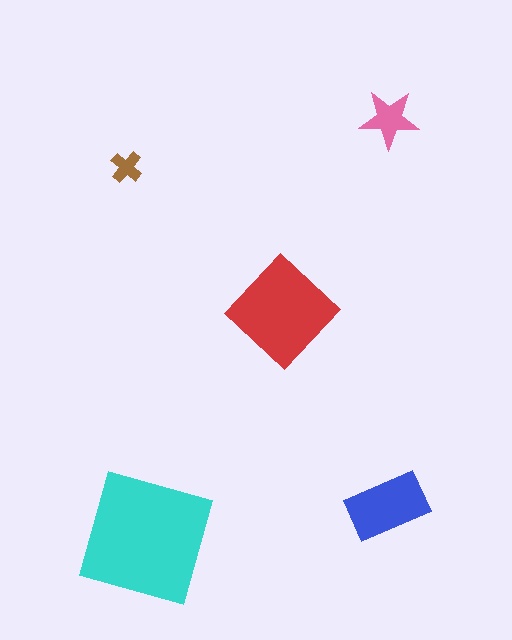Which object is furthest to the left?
The brown cross is leftmost.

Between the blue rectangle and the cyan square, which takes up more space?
The cyan square.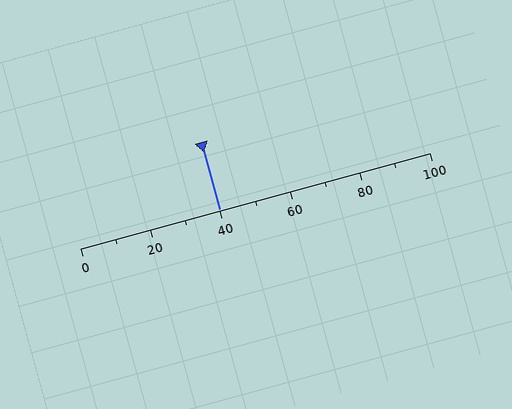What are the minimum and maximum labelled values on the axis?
The axis runs from 0 to 100.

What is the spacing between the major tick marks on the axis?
The major ticks are spaced 20 apart.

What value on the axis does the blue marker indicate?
The marker indicates approximately 40.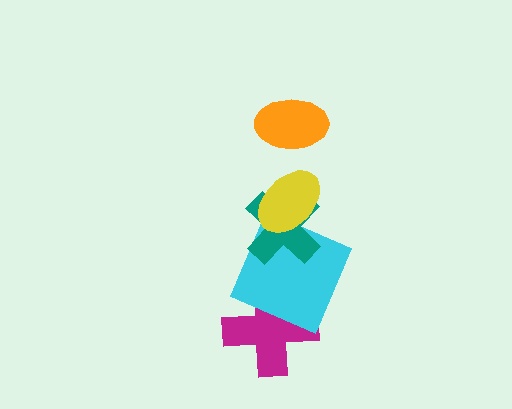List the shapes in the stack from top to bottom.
From top to bottom: the orange ellipse, the yellow ellipse, the teal cross, the cyan square, the magenta cross.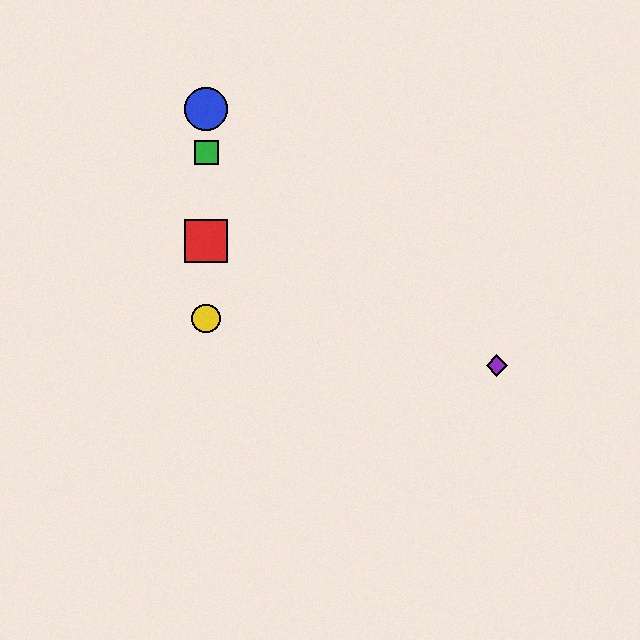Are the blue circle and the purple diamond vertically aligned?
No, the blue circle is at x≈206 and the purple diamond is at x≈497.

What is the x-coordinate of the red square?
The red square is at x≈206.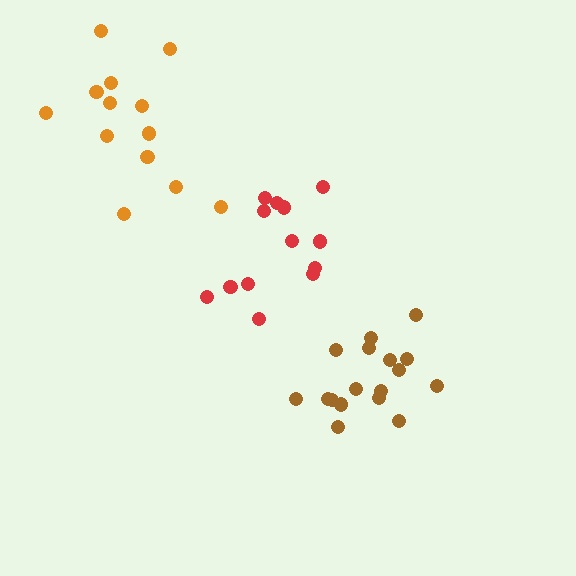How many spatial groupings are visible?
There are 3 spatial groupings.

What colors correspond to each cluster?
The clusters are colored: red, orange, brown.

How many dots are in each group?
Group 1: 14 dots, Group 2: 13 dots, Group 3: 18 dots (45 total).